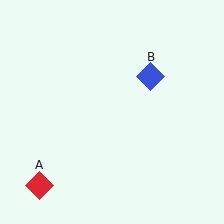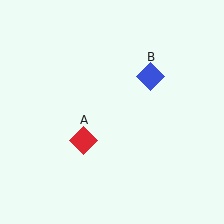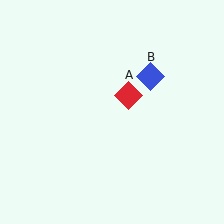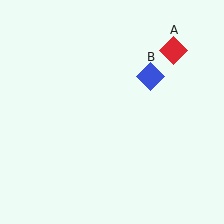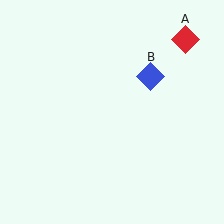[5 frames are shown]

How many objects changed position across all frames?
1 object changed position: red diamond (object A).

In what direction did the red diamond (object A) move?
The red diamond (object A) moved up and to the right.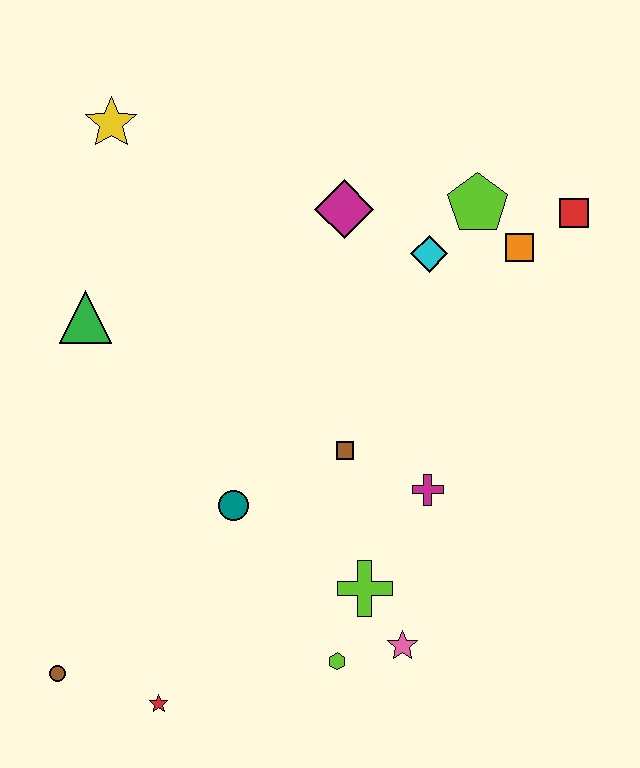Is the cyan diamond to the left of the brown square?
No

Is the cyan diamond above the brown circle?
Yes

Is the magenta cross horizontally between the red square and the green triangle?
Yes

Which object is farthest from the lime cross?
The yellow star is farthest from the lime cross.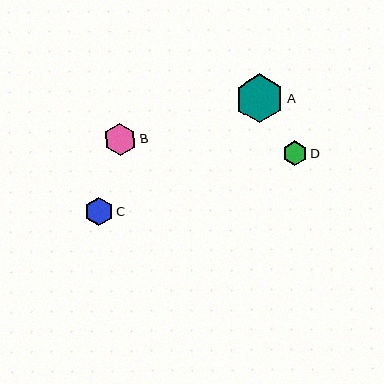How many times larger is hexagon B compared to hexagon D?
Hexagon B is approximately 1.3 times the size of hexagon D.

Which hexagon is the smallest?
Hexagon D is the smallest with a size of approximately 25 pixels.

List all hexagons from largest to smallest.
From largest to smallest: A, B, C, D.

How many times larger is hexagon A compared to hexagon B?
Hexagon A is approximately 1.5 times the size of hexagon B.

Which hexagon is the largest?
Hexagon A is the largest with a size of approximately 48 pixels.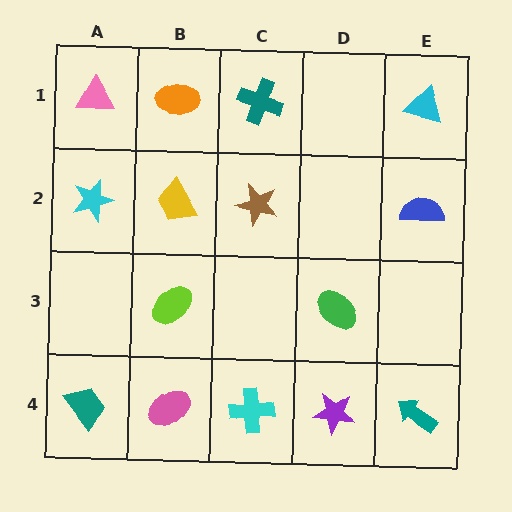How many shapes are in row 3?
2 shapes.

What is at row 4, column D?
A purple star.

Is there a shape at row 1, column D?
No, that cell is empty.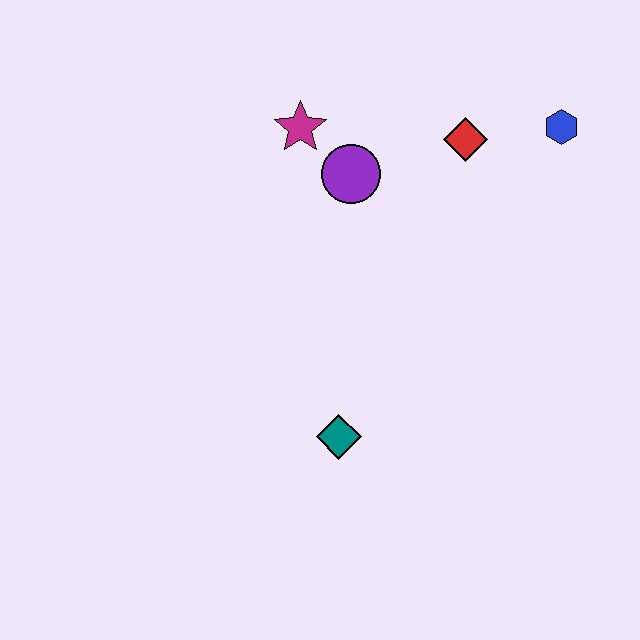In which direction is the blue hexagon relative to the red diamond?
The blue hexagon is to the right of the red diamond.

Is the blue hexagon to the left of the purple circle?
No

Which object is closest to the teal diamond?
The purple circle is closest to the teal diamond.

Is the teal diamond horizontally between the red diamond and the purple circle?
No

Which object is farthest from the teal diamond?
The blue hexagon is farthest from the teal diamond.